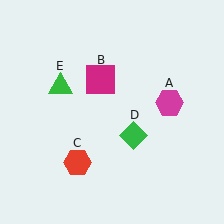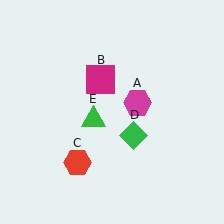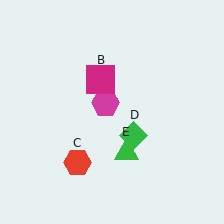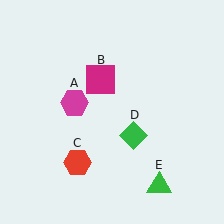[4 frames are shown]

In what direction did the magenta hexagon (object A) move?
The magenta hexagon (object A) moved left.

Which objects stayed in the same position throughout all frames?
Magenta square (object B) and red hexagon (object C) and green diamond (object D) remained stationary.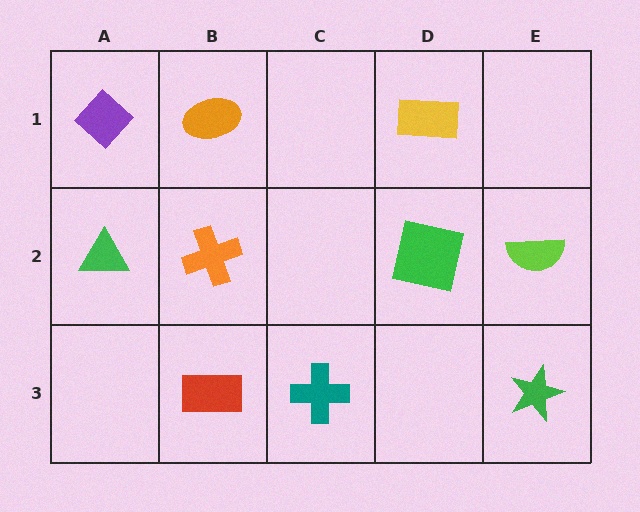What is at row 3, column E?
A green star.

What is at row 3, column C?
A teal cross.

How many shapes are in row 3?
3 shapes.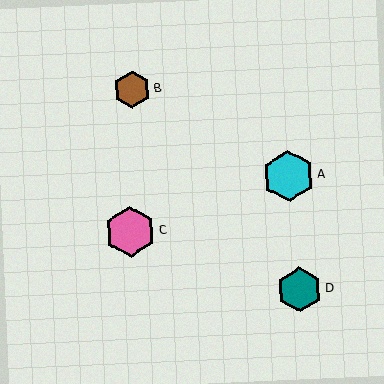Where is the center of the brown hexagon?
The center of the brown hexagon is at (132, 90).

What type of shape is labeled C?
Shape C is a pink hexagon.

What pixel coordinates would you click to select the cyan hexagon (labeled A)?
Click at (289, 176) to select the cyan hexagon A.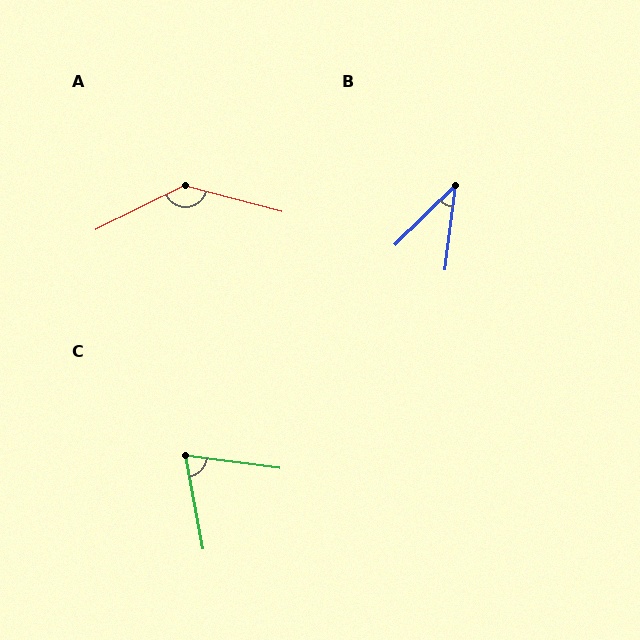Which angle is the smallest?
B, at approximately 38 degrees.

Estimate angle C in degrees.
Approximately 72 degrees.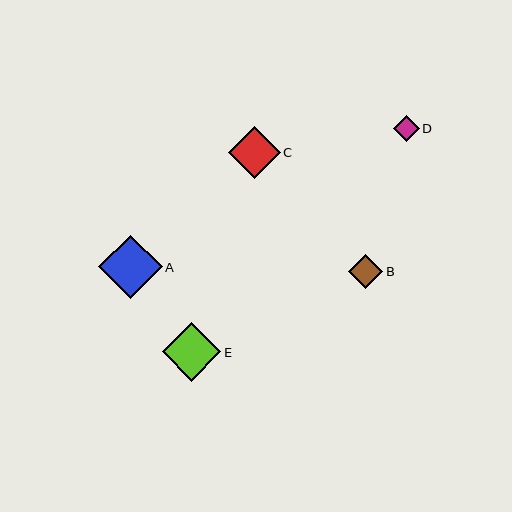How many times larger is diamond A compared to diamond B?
Diamond A is approximately 1.9 times the size of diamond B.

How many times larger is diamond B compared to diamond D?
Diamond B is approximately 1.3 times the size of diamond D.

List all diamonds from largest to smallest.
From largest to smallest: A, E, C, B, D.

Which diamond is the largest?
Diamond A is the largest with a size of approximately 64 pixels.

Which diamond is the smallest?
Diamond D is the smallest with a size of approximately 26 pixels.